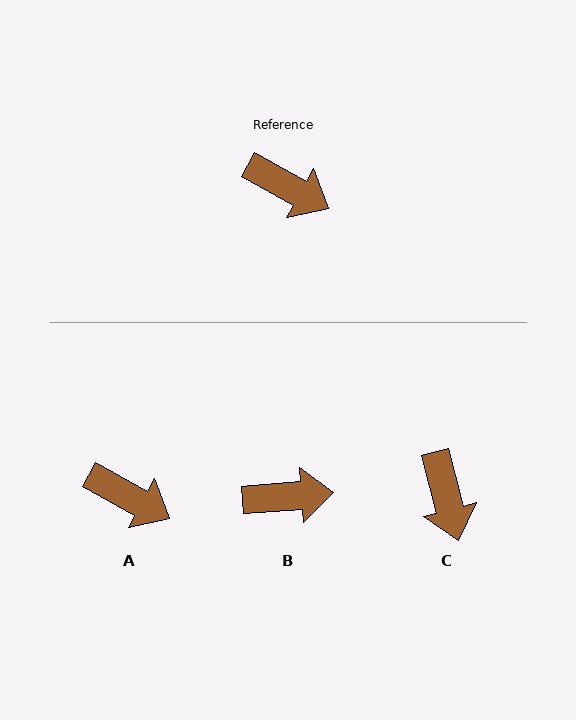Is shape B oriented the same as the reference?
No, it is off by about 33 degrees.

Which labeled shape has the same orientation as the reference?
A.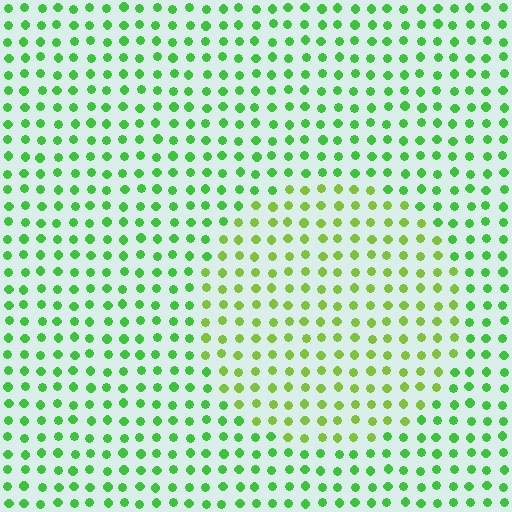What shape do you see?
I see a circle.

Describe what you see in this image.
The image is filled with small green elements in a uniform arrangement. A circle-shaped region is visible where the elements are tinted to a slightly different hue, forming a subtle color boundary.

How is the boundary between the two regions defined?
The boundary is defined purely by a slight shift in hue (about 29 degrees). Spacing, size, and orientation are identical on both sides.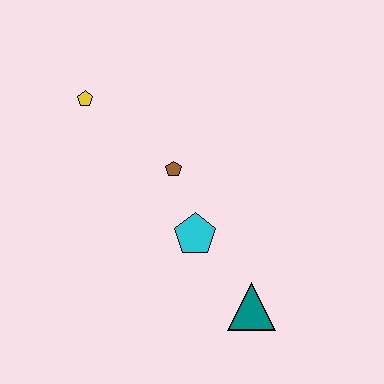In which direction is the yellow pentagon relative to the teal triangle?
The yellow pentagon is above the teal triangle.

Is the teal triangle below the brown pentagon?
Yes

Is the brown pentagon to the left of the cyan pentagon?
Yes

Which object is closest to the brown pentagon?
The cyan pentagon is closest to the brown pentagon.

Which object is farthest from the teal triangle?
The yellow pentagon is farthest from the teal triangle.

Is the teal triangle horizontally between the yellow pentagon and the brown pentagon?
No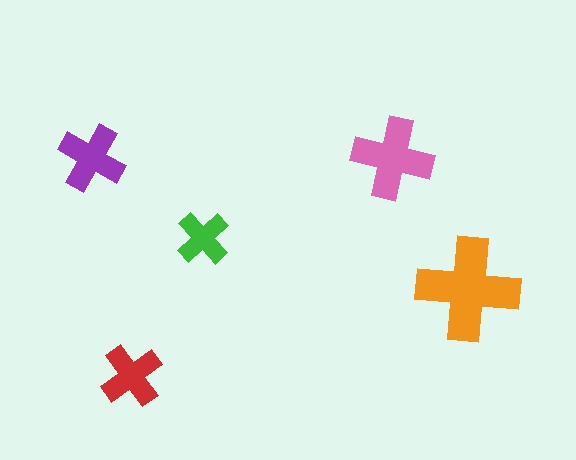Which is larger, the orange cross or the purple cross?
The orange one.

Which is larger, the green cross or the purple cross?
The purple one.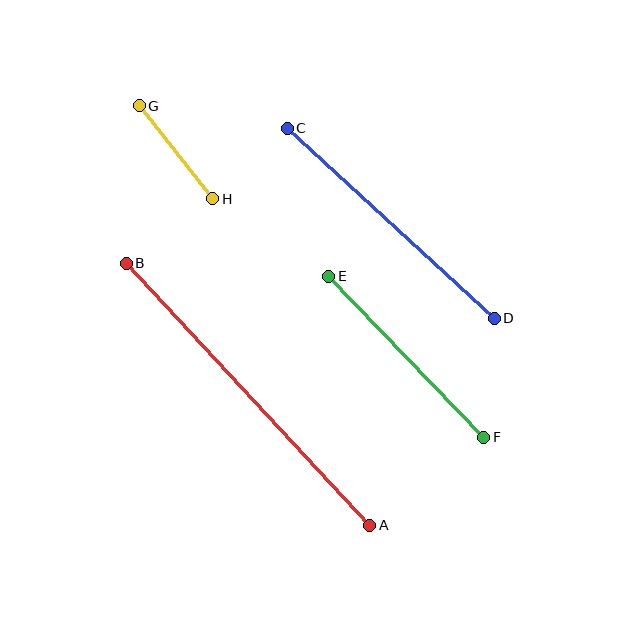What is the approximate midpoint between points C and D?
The midpoint is at approximately (391, 223) pixels.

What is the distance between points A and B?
The distance is approximately 358 pixels.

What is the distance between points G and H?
The distance is approximately 119 pixels.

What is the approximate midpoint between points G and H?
The midpoint is at approximately (176, 152) pixels.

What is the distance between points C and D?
The distance is approximately 281 pixels.